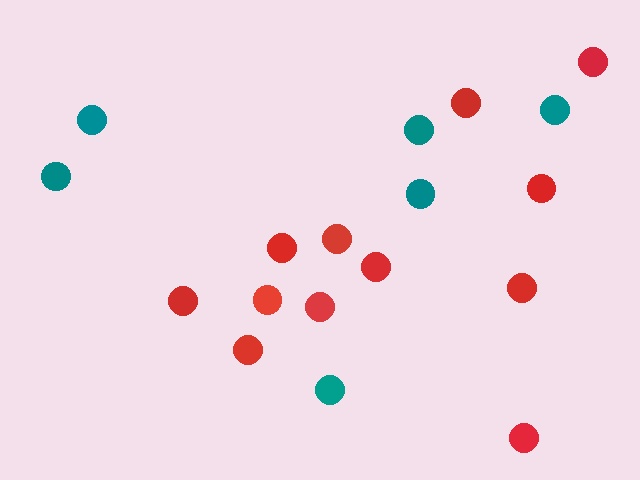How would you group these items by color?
There are 2 groups: one group of red circles (12) and one group of teal circles (6).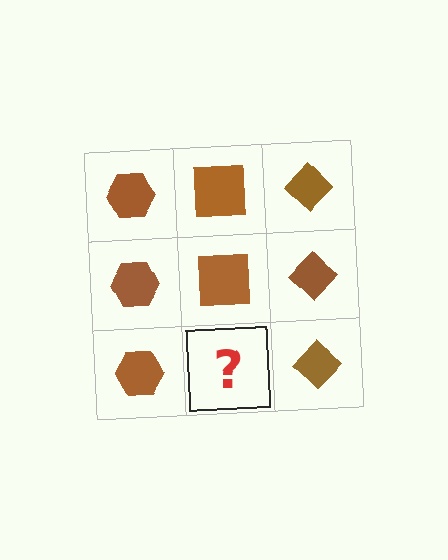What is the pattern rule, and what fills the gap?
The rule is that each column has a consistent shape. The gap should be filled with a brown square.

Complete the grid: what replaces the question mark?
The question mark should be replaced with a brown square.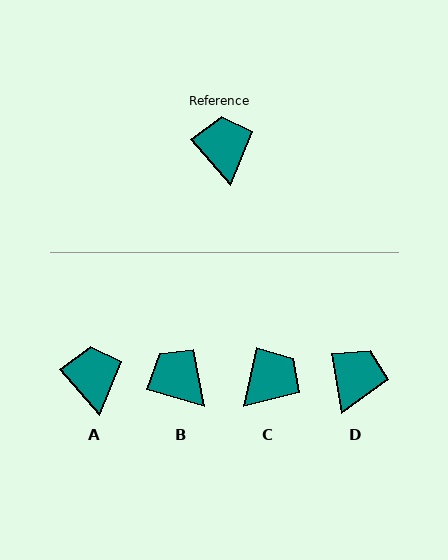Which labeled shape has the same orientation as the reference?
A.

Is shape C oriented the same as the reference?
No, it is off by about 54 degrees.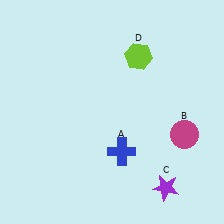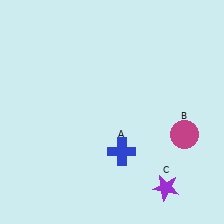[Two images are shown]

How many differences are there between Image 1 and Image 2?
There is 1 difference between the two images.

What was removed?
The lime hexagon (D) was removed in Image 2.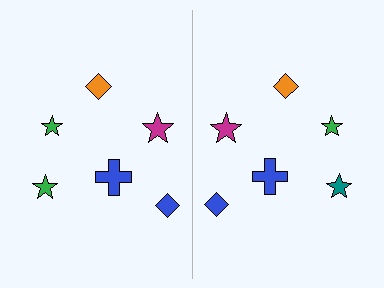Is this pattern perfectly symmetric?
No, the pattern is not perfectly symmetric. The teal star on the right side breaks the symmetry — its mirror counterpart is green.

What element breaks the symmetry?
The teal star on the right side breaks the symmetry — its mirror counterpart is green.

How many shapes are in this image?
There are 12 shapes in this image.